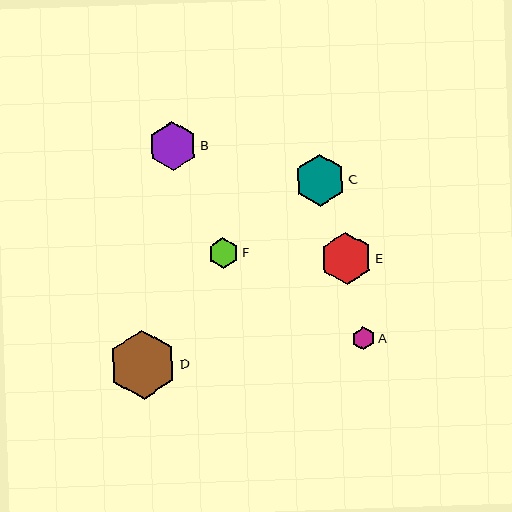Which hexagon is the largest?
Hexagon D is the largest with a size of approximately 68 pixels.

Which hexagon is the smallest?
Hexagon A is the smallest with a size of approximately 23 pixels.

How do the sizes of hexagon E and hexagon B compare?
Hexagon E and hexagon B are approximately the same size.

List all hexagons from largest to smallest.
From largest to smallest: D, C, E, B, F, A.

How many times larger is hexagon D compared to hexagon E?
Hexagon D is approximately 1.3 times the size of hexagon E.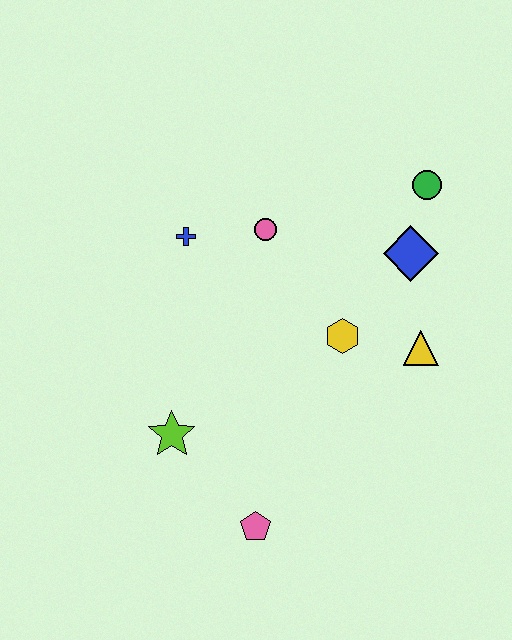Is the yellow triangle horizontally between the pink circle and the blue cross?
No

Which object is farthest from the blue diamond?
The pink pentagon is farthest from the blue diamond.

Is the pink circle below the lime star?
No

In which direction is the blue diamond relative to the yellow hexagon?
The blue diamond is above the yellow hexagon.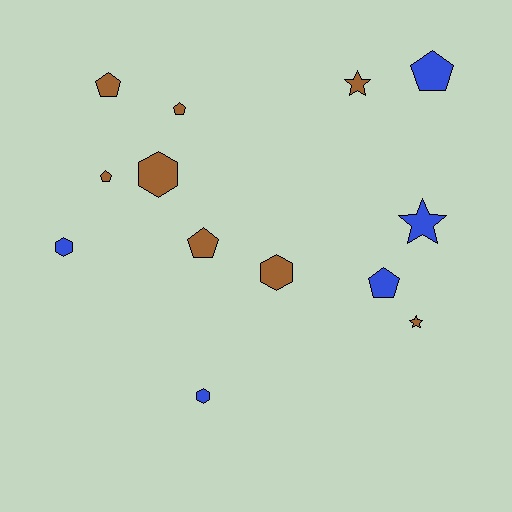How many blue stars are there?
There is 1 blue star.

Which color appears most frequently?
Brown, with 8 objects.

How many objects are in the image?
There are 13 objects.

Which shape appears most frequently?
Pentagon, with 6 objects.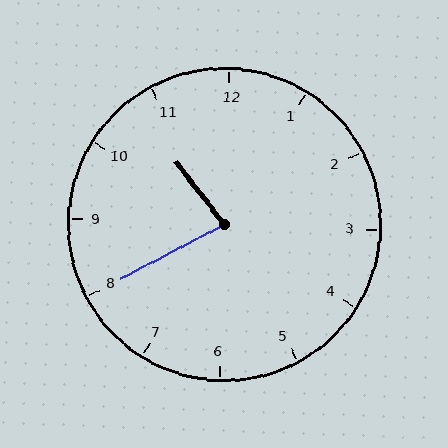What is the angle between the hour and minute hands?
Approximately 80 degrees.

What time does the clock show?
10:40.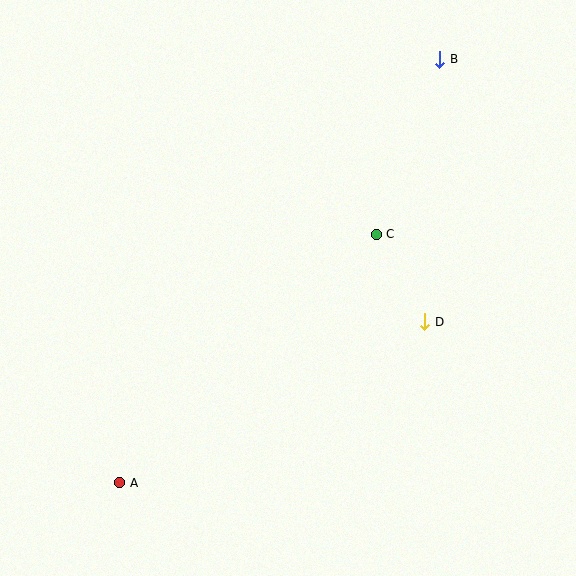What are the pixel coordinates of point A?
Point A is at (120, 483).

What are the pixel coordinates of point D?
Point D is at (425, 322).